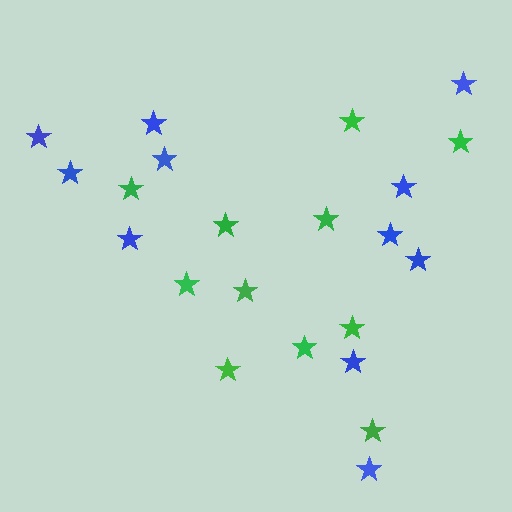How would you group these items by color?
There are 2 groups: one group of blue stars (11) and one group of green stars (11).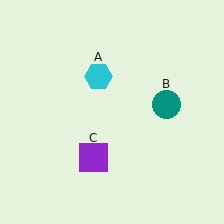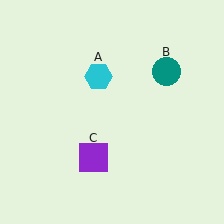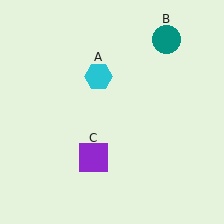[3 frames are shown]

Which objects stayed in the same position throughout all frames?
Cyan hexagon (object A) and purple square (object C) remained stationary.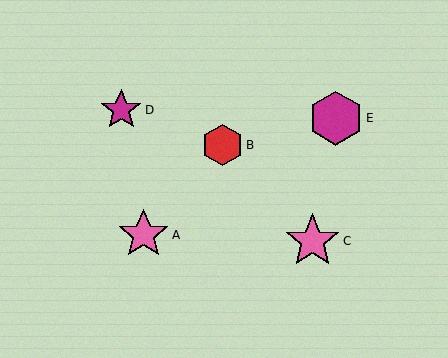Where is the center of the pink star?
The center of the pink star is at (313, 241).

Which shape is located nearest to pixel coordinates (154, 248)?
The pink star (labeled A) at (144, 235) is nearest to that location.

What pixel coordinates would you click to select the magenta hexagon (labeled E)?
Click at (336, 118) to select the magenta hexagon E.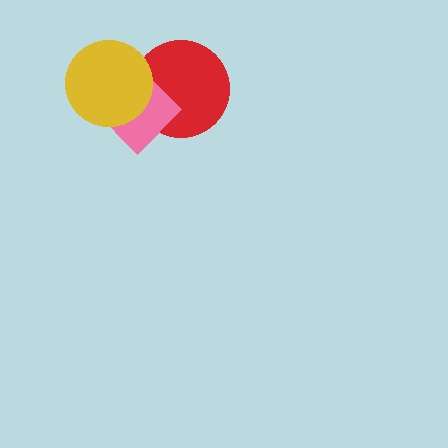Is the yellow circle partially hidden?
No, no other shape covers it.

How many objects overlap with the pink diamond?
2 objects overlap with the pink diamond.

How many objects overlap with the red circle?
2 objects overlap with the red circle.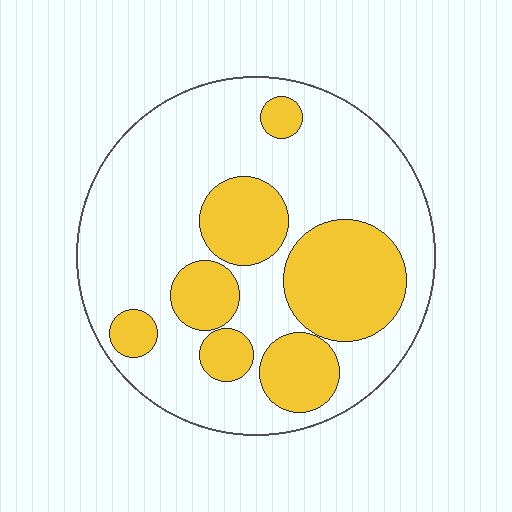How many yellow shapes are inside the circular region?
7.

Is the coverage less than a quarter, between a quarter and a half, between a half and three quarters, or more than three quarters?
Between a quarter and a half.